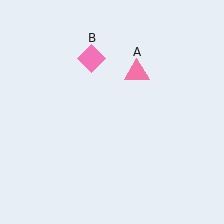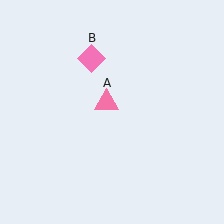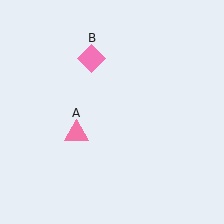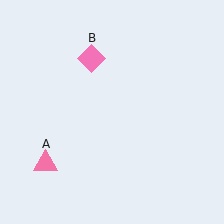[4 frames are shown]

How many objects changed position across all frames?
1 object changed position: pink triangle (object A).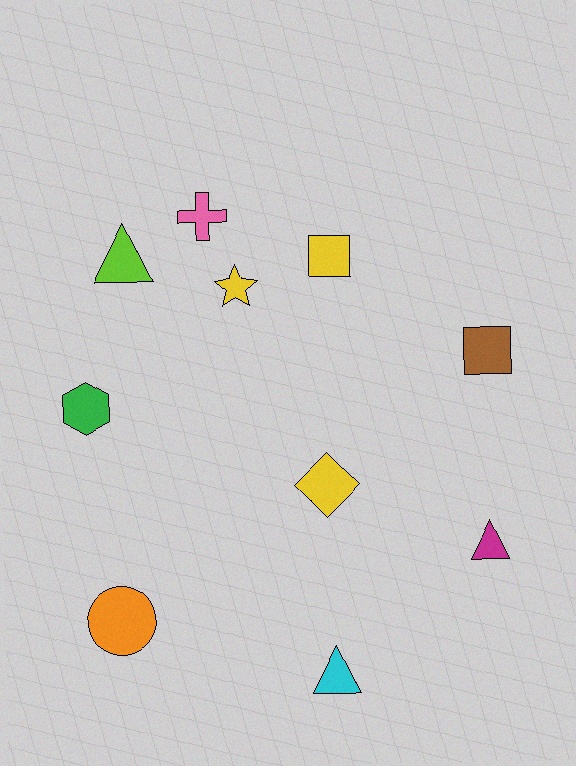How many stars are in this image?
There is 1 star.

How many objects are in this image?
There are 10 objects.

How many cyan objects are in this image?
There is 1 cyan object.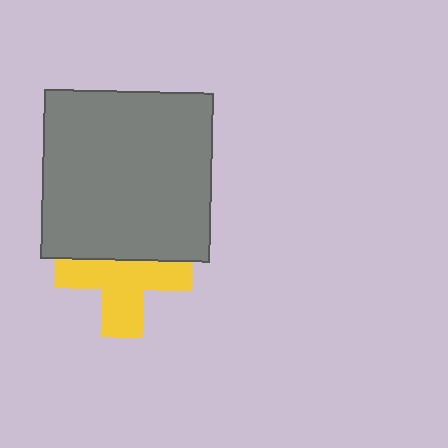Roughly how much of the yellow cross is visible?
About half of it is visible (roughly 60%).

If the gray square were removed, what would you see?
You would see the complete yellow cross.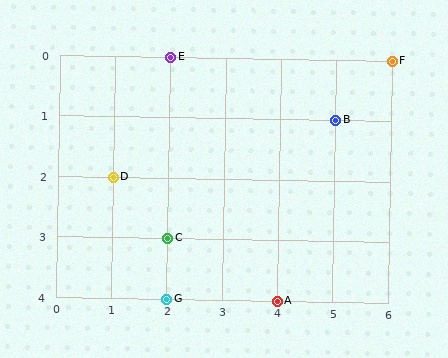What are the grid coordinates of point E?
Point E is at grid coordinates (2, 0).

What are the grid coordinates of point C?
Point C is at grid coordinates (2, 3).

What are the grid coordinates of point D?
Point D is at grid coordinates (1, 2).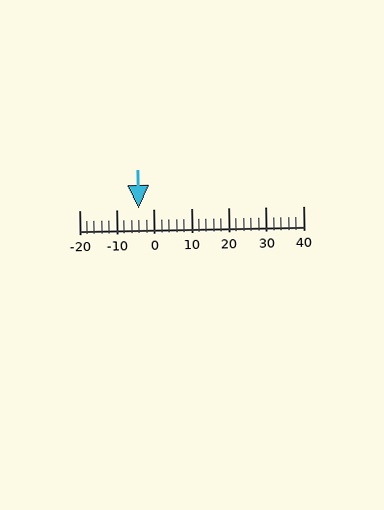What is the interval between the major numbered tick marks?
The major tick marks are spaced 10 units apart.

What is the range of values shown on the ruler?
The ruler shows values from -20 to 40.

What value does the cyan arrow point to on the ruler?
The cyan arrow points to approximately -4.